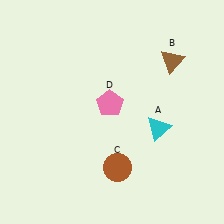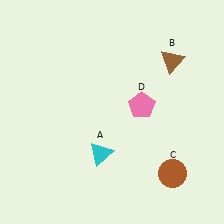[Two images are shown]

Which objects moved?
The objects that moved are: the cyan triangle (A), the brown circle (C), the pink pentagon (D).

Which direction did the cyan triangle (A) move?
The cyan triangle (A) moved left.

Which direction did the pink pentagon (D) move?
The pink pentagon (D) moved right.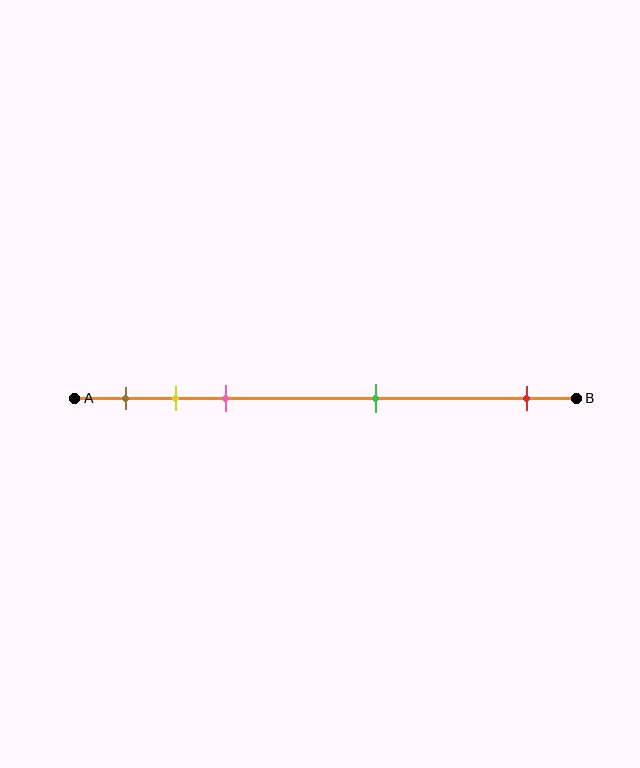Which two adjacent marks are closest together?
The yellow and pink marks are the closest adjacent pair.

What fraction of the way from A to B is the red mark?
The red mark is approximately 90% (0.9) of the way from A to B.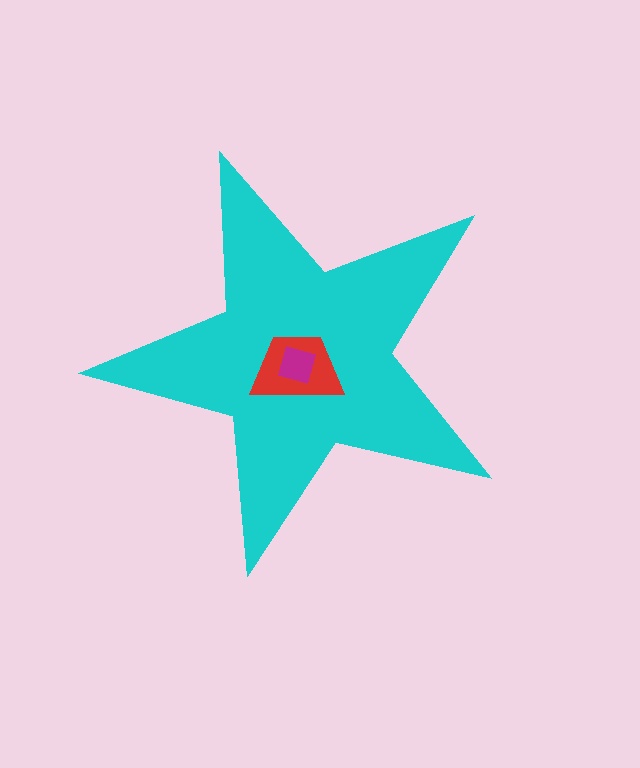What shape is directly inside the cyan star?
The red trapezoid.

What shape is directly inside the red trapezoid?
The magenta square.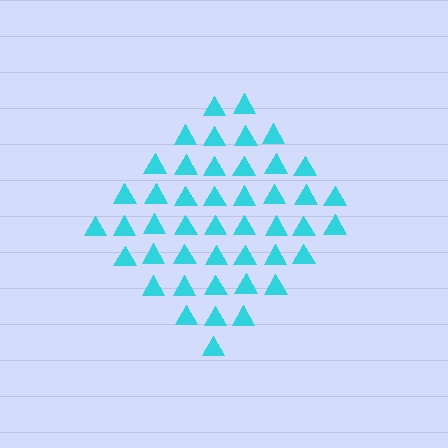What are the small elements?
The small elements are triangles.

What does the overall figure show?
The overall figure shows a diamond.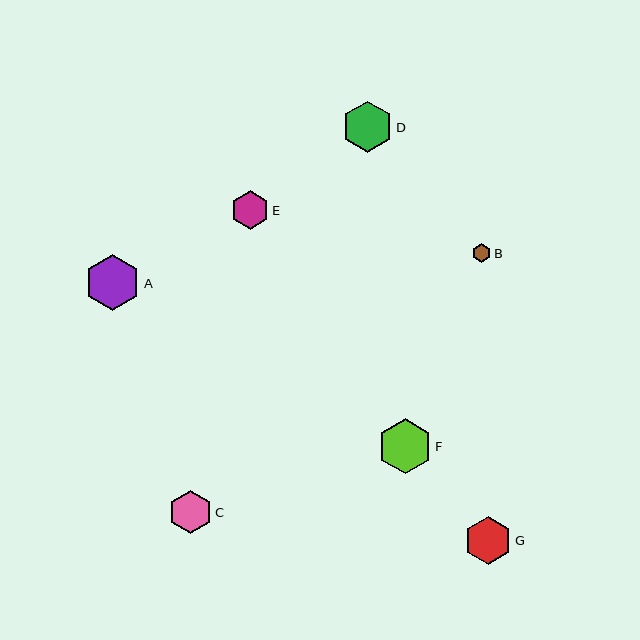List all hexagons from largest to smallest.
From largest to smallest: A, F, D, G, C, E, B.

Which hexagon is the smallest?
Hexagon B is the smallest with a size of approximately 18 pixels.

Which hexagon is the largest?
Hexagon A is the largest with a size of approximately 56 pixels.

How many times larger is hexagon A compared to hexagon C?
Hexagon A is approximately 1.3 times the size of hexagon C.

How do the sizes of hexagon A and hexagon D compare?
Hexagon A and hexagon D are approximately the same size.